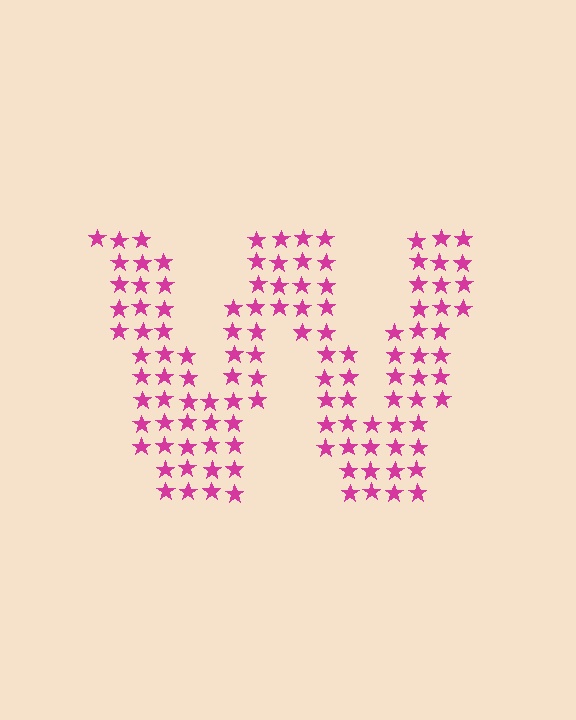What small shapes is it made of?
It is made of small stars.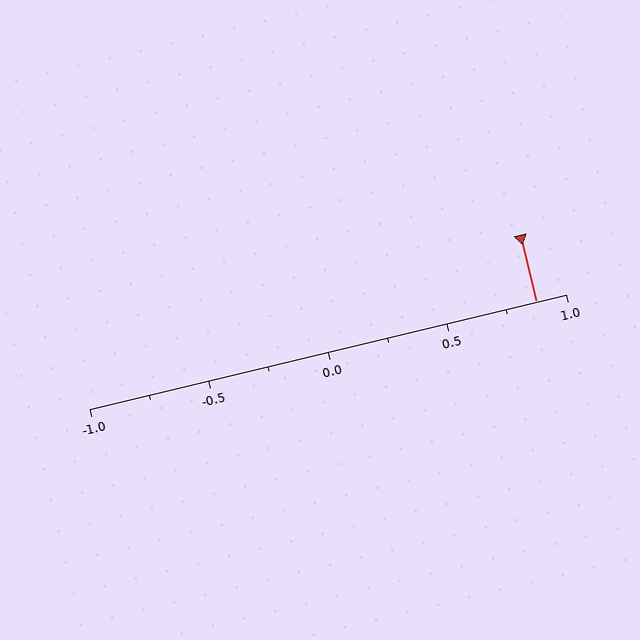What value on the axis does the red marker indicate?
The marker indicates approximately 0.88.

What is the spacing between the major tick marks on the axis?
The major ticks are spaced 0.5 apart.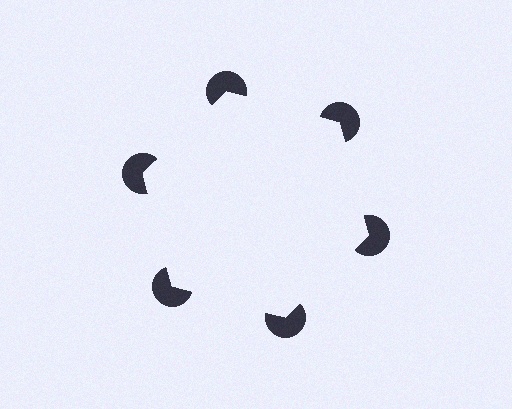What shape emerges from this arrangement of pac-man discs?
An illusory hexagon — its edges are inferred from the aligned wedge cuts in the pac-man discs, not physically drawn.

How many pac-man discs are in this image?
There are 6 — one at each vertex of the illusory hexagon.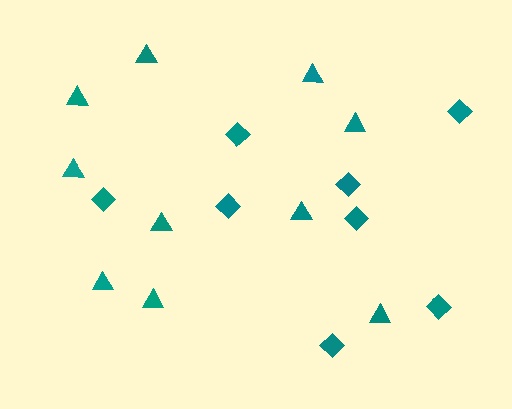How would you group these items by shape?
There are 2 groups: one group of diamonds (8) and one group of triangles (10).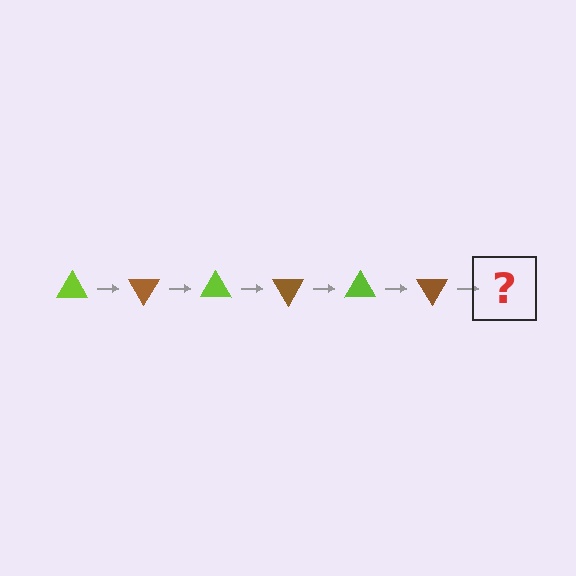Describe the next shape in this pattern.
It should be a lime triangle, rotated 360 degrees from the start.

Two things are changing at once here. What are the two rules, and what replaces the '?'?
The two rules are that it rotates 60 degrees each step and the color cycles through lime and brown. The '?' should be a lime triangle, rotated 360 degrees from the start.